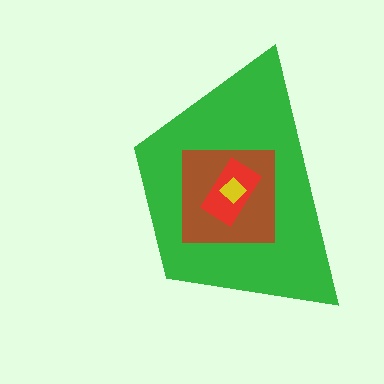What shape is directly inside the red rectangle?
The yellow diamond.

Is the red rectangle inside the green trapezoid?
Yes.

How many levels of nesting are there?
4.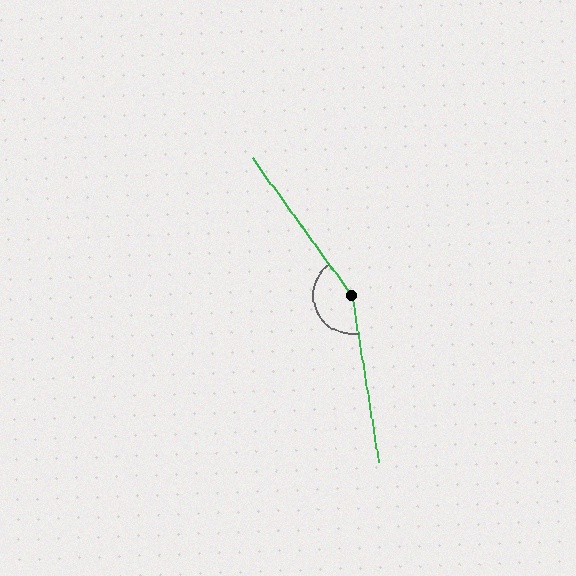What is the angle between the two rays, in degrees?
Approximately 153 degrees.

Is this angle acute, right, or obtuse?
It is obtuse.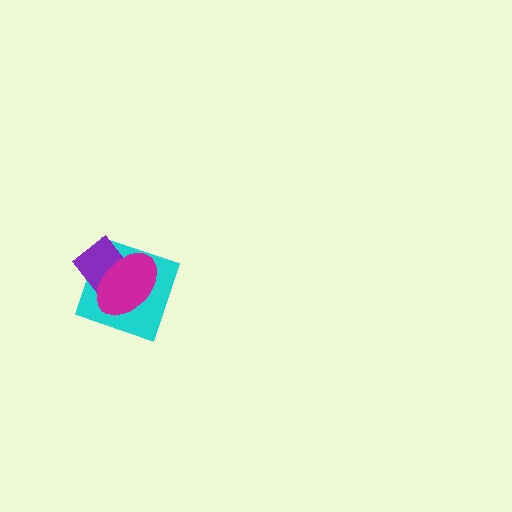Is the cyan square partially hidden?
Yes, it is partially covered by another shape.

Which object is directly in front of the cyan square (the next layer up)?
The purple diamond is directly in front of the cyan square.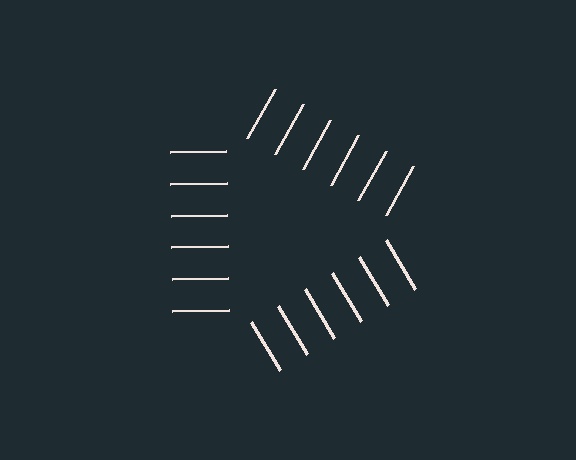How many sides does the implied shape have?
3 sides — the line-ends trace a triangle.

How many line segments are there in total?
18 — 6 along each of the 3 edges.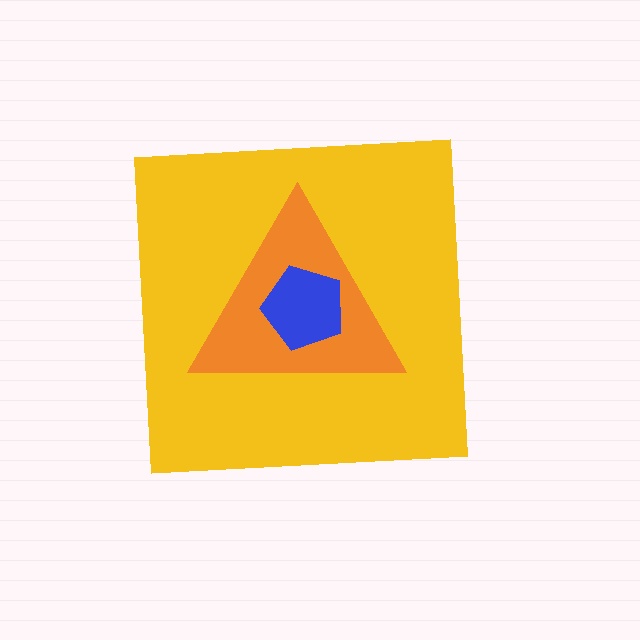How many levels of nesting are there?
3.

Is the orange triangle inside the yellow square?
Yes.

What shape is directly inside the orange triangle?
The blue pentagon.